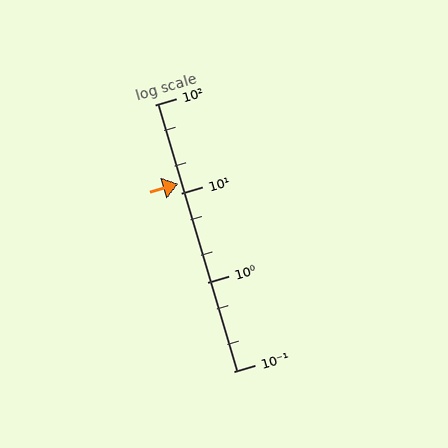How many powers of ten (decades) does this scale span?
The scale spans 3 decades, from 0.1 to 100.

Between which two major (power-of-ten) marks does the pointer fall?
The pointer is between 10 and 100.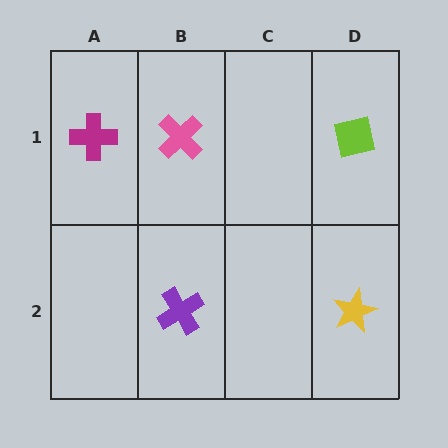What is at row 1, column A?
A magenta cross.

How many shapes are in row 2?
2 shapes.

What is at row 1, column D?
A lime square.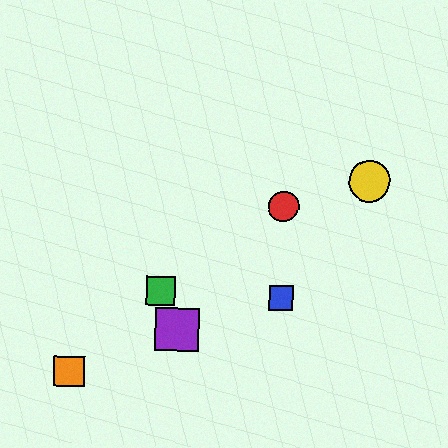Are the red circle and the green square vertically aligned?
No, the red circle is at x≈284 and the green square is at x≈161.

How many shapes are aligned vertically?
2 shapes (the red circle, the blue square) are aligned vertically.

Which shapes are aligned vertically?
The red circle, the blue square are aligned vertically.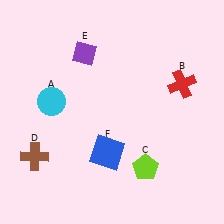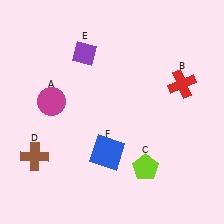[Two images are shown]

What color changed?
The circle (A) changed from cyan in Image 1 to magenta in Image 2.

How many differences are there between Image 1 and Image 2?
There is 1 difference between the two images.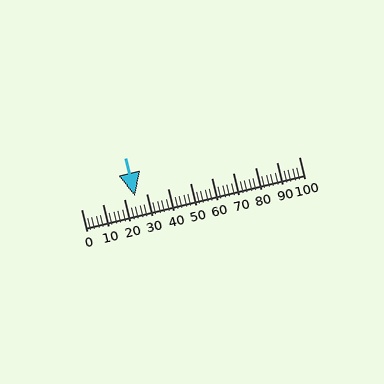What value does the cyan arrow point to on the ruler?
The cyan arrow points to approximately 25.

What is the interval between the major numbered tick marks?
The major tick marks are spaced 10 units apart.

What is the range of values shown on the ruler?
The ruler shows values from 0 to 100.